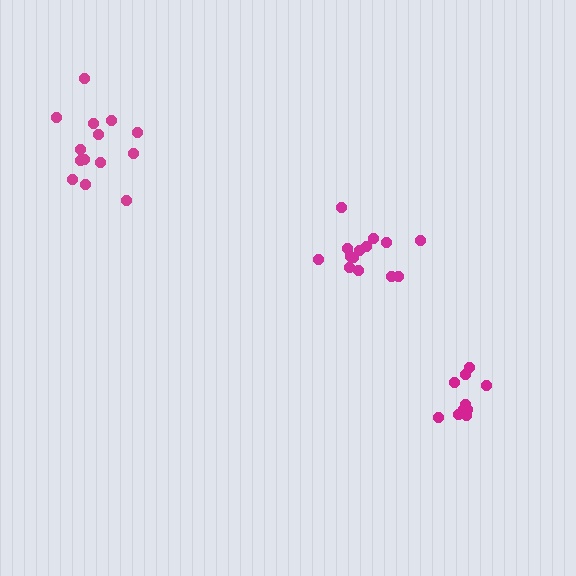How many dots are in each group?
Group 1: 14 dots, Group 2: 14 dots, Group 3: 10 dots (38 total).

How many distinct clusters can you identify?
There are 3 distinct clusters.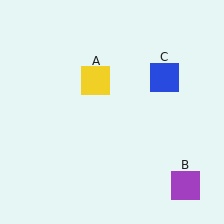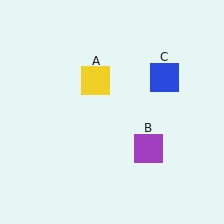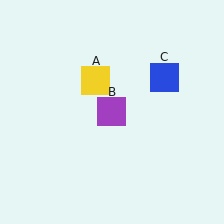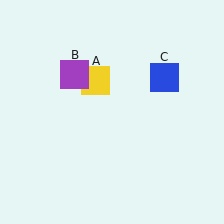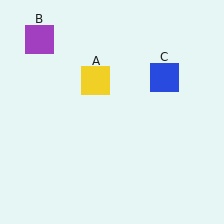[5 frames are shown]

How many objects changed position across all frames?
1 object changed position: purple square (object B).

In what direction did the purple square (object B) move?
The purple square (object B) moved up and to the left.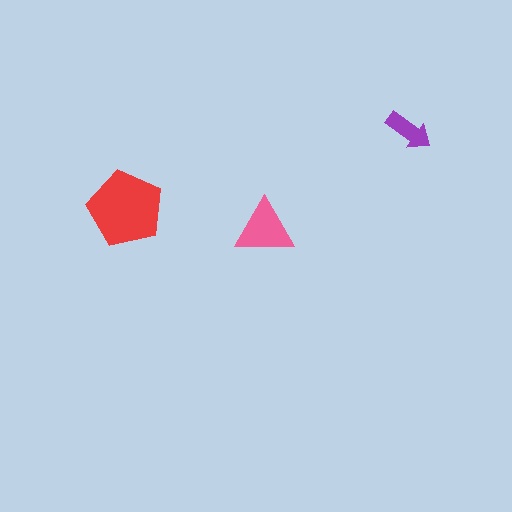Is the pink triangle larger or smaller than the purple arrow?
Larger.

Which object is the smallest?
The purple arrow.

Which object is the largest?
The red pentagon.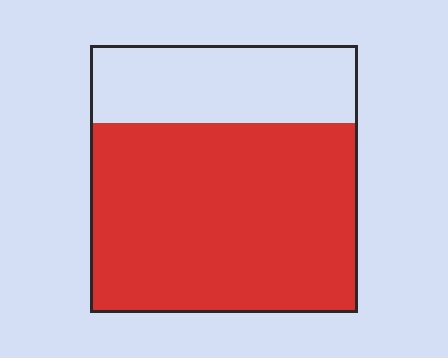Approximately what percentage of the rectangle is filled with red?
Approximately 70%.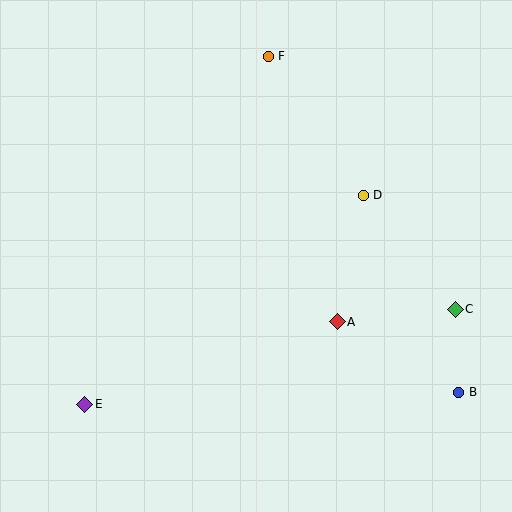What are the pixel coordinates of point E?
Point E is at (85, 404).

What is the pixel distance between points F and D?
The distance between F and D is 168 pixels.